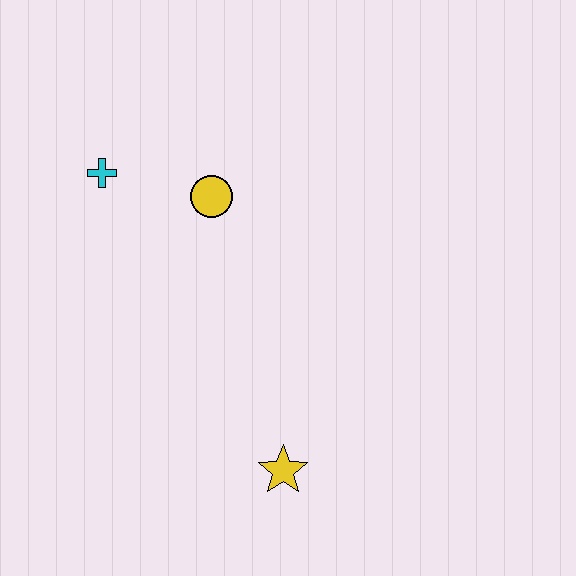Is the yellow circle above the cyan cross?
No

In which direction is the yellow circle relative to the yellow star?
The yellow circle is above the yellow star.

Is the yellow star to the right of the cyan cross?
Yes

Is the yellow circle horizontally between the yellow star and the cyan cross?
Yes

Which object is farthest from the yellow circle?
The yellow star is farthest from the yellow circle.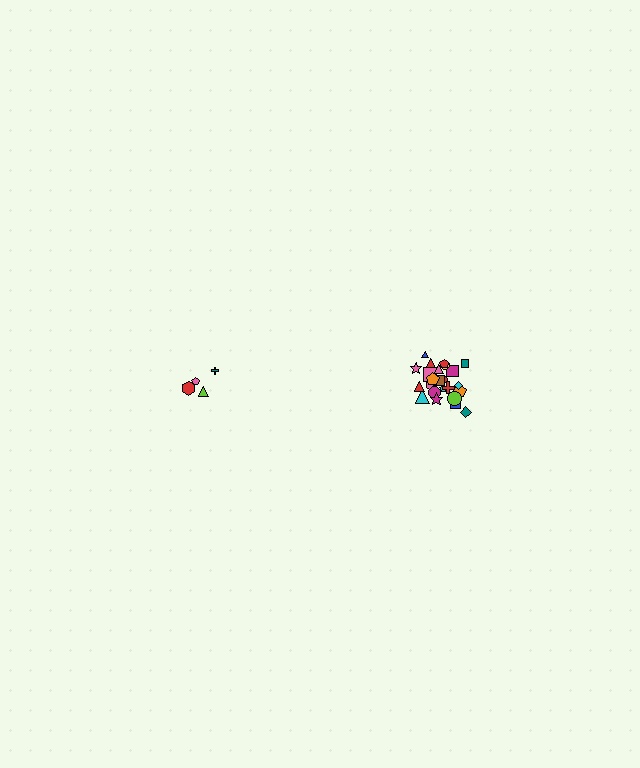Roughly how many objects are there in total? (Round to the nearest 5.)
Roughly 30 objects in total.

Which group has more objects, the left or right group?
The right group.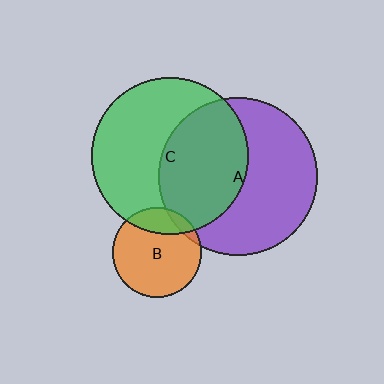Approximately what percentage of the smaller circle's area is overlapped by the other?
Approximately 20%.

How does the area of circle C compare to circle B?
Approximately 3.1 times.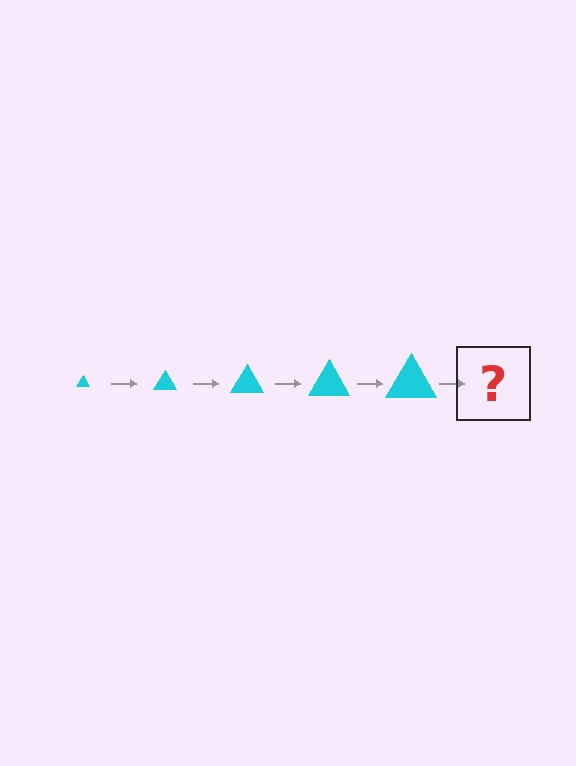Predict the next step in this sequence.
The next step is a cyan triangle, larger than the previous one.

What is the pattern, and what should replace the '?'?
The pattern is that the triangle gets progressively larger each step. The '?' should be a cyan triangle, larger than the previous one.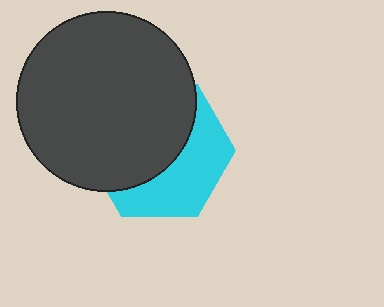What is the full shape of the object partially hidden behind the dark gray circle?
The partially hidden object is a cyan hexagon.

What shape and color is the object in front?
The object in front is a dark gray circle.